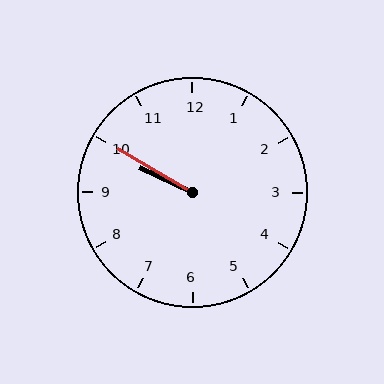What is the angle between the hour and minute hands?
Approximately 5 degrees.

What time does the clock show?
9:50.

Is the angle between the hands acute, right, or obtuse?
It is acute.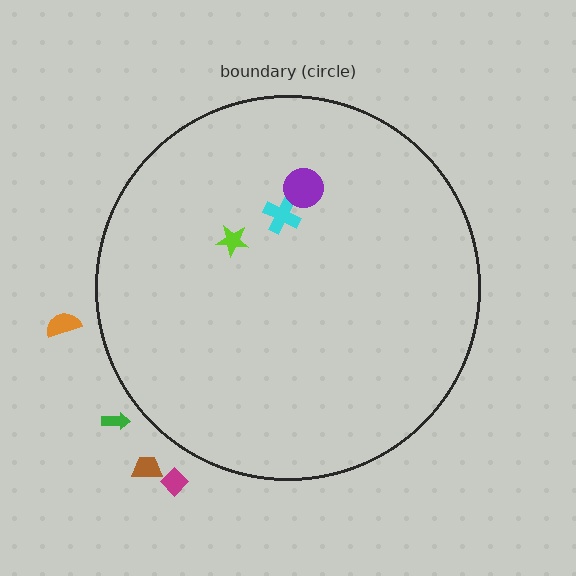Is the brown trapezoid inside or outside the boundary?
Outside.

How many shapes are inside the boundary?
3 inside, 4 outside.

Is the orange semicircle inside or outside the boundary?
Outside.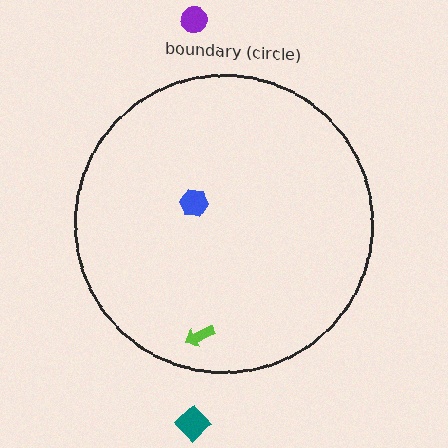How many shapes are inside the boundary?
2 inside, 2 outside.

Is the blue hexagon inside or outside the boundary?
Inside.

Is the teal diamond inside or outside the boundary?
Outside.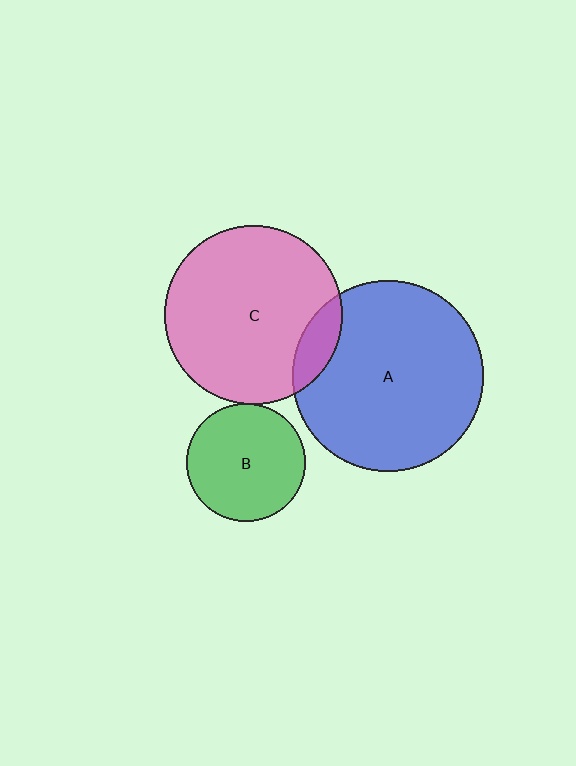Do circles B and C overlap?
Yes.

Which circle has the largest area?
Circle A (blue).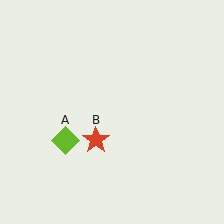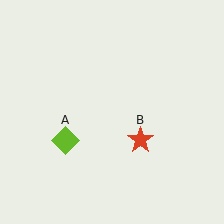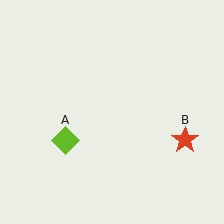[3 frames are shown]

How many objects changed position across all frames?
1 object changed position: red star (object B).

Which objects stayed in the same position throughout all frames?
Lime diamond (object A) remained stationary.